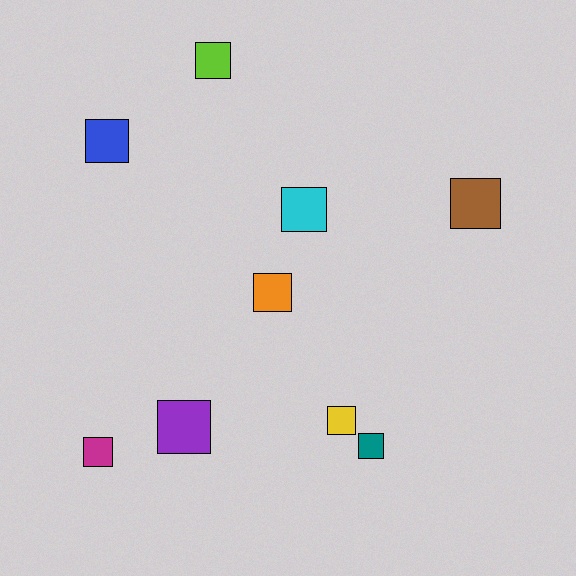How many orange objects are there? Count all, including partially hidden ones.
There is 1 orange object.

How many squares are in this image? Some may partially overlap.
There are 9 squares.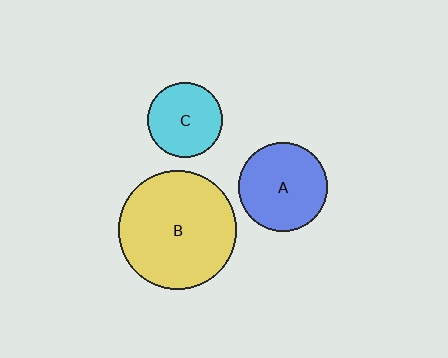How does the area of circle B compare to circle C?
Approximately 2.5 times.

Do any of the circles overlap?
No, none of the circles overlap.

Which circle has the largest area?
Circle B (yellow).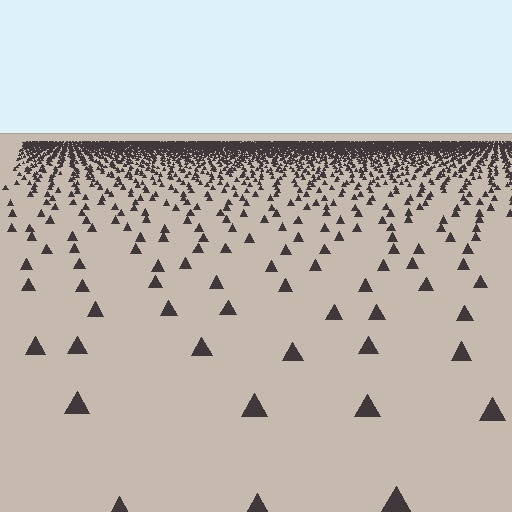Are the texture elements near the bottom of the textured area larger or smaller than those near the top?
Larger. Near the bottom, elements are closer to the viewer and appear at a bigger on-screen size.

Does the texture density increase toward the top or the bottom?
Density increases toward the top.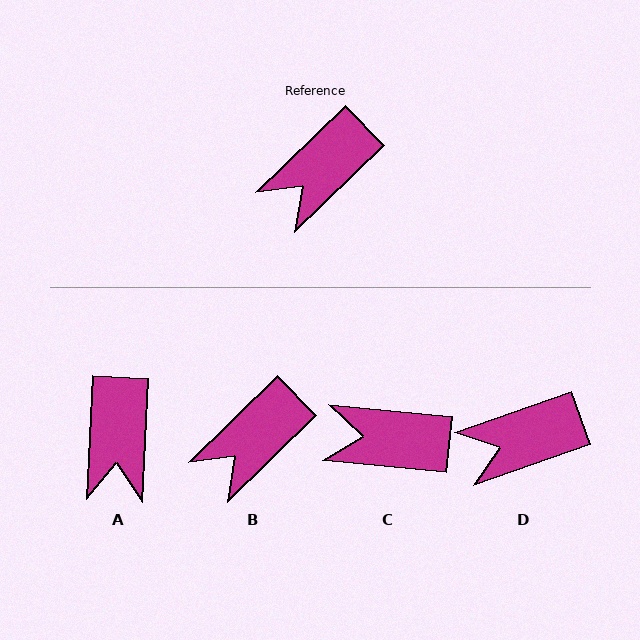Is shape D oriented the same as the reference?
No, it is off by about 25 degrees.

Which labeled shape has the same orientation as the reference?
B.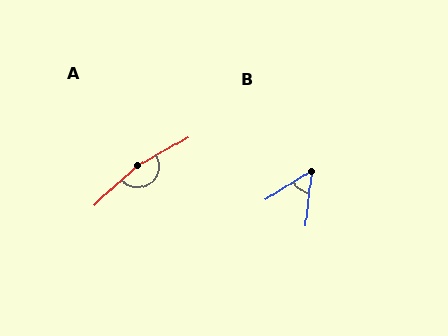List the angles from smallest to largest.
B (51°), A (166°).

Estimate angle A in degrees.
Approximately 166 degrees.